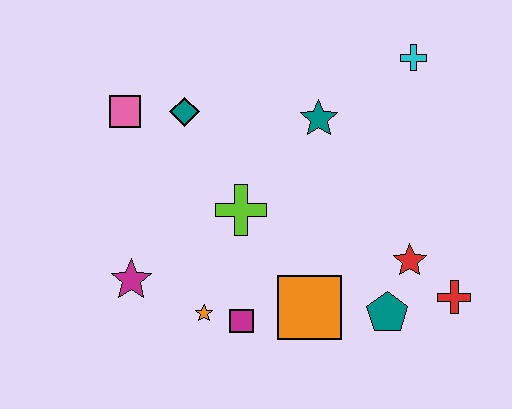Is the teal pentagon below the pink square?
Yes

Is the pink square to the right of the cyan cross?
No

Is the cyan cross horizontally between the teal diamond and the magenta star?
No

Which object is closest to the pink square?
The teal diamond is closest to the pink square.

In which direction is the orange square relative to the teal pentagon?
The orange square is to the left of the teal pentagon.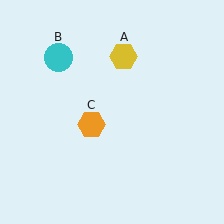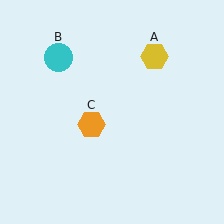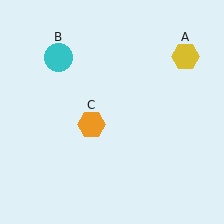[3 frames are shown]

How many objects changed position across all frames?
1 object changed position: yellow hexagon (object A).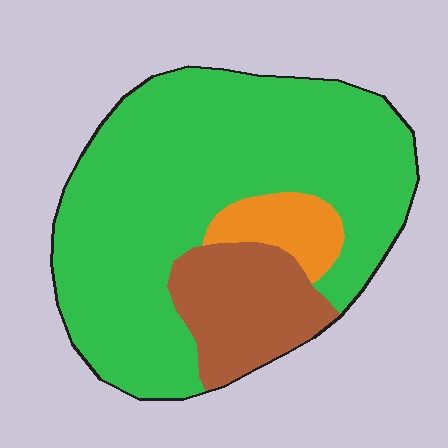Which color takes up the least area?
Orange, at roughly 10%.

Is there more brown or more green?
Green.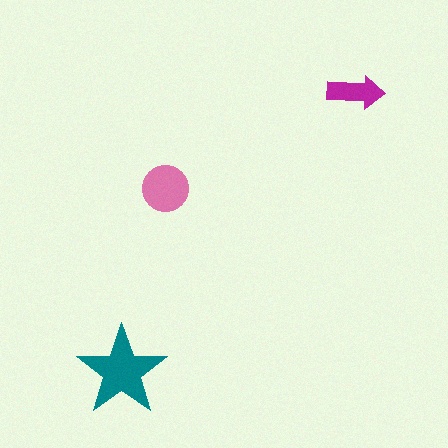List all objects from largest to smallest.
The teal star, the pink circle, the magenta arrow.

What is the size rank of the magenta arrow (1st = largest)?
3rd.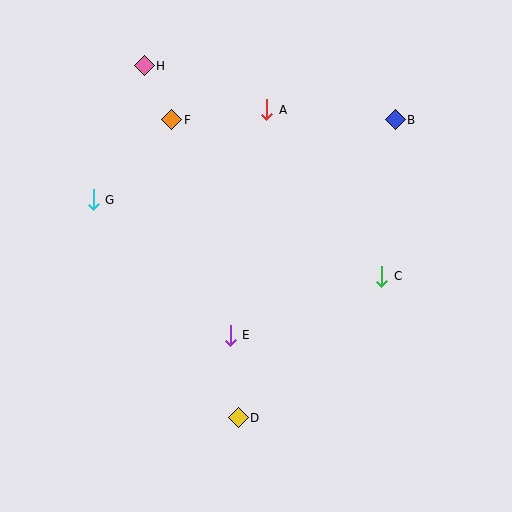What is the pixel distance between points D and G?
The distance between D and G is 262 pixels.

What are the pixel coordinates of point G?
Point G is at (93, 200).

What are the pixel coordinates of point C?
Point C is at (382, 276).